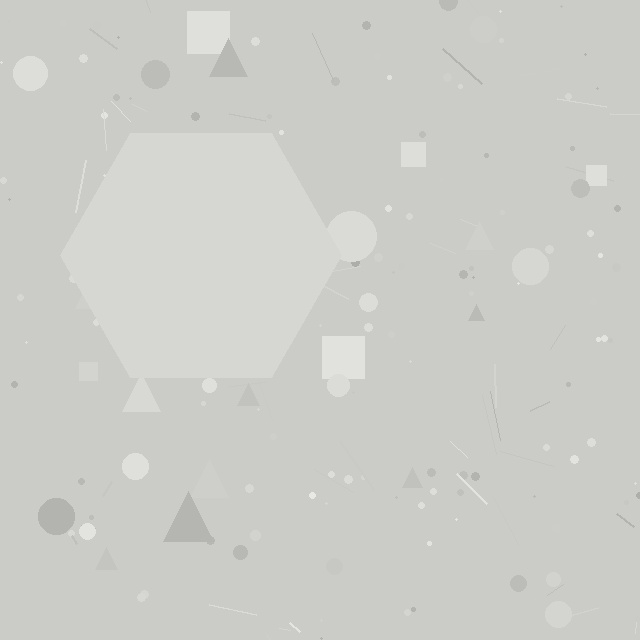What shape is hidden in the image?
A hexagon is hidden in the image.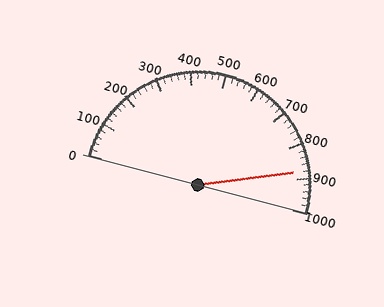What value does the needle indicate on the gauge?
The needle indicates approximately 880.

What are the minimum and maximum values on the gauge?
The gauge ranges from 0 to 1000.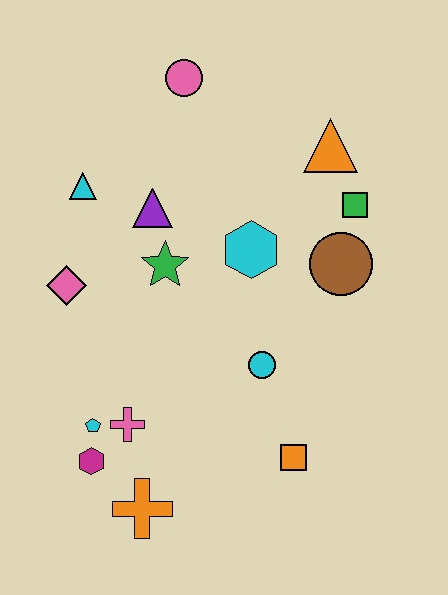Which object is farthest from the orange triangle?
The orange cross is farthest from the orange triangle.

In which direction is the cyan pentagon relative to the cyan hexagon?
The cyan pentagon is below the cyan hexagon.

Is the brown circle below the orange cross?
No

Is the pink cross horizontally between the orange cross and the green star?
No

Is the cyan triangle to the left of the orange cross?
Yes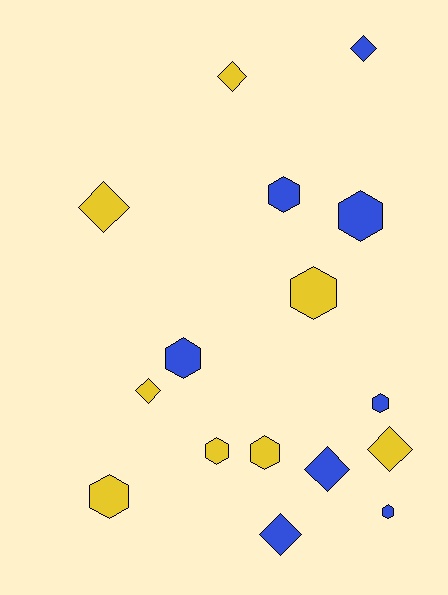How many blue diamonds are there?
There are 3 blue diamonds.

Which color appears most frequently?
Blue, with 8 objects.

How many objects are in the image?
There are 16 objects.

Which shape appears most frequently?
Hexagon, with 9 objects.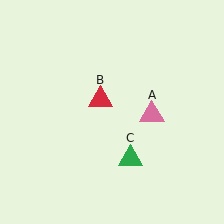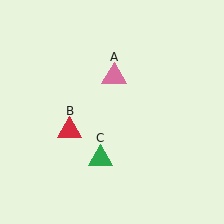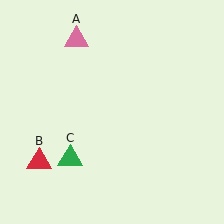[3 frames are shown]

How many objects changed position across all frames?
3 objects changed position: pink triangle (object A), red triangle (object B), green triangle (object C).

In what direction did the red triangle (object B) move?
The red triangle (object B) moved down and to the left.